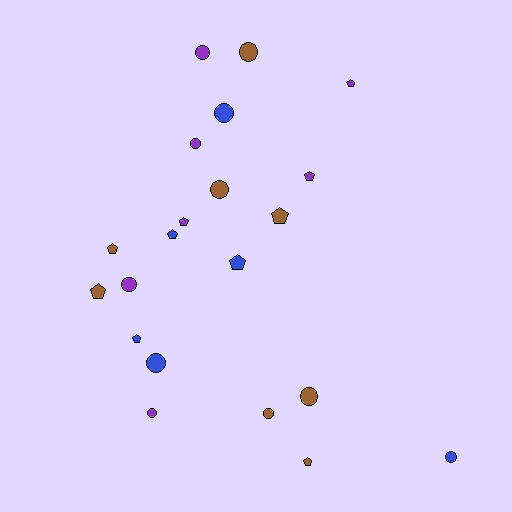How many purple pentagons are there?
There are 3 purple pentagons.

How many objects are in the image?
There are 21 objects.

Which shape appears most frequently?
Circle, with 11 objects.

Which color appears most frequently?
Brown, with 8 objects.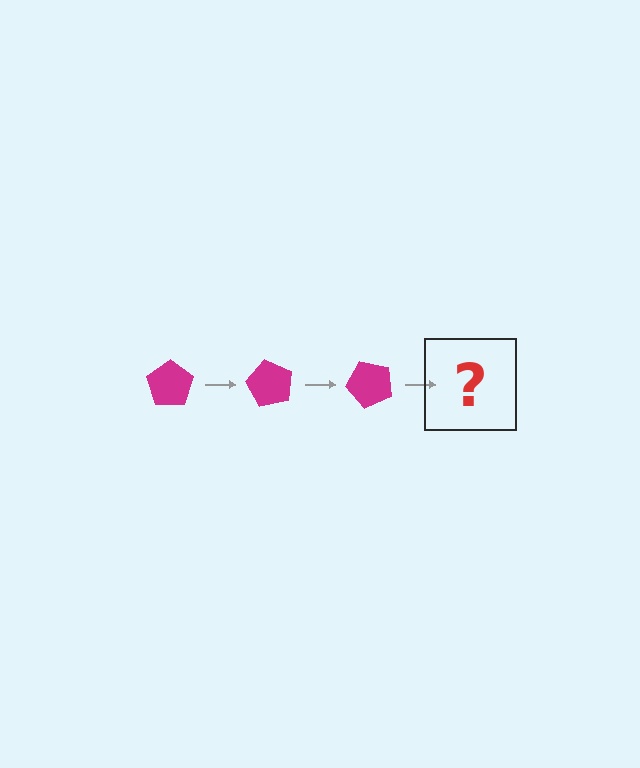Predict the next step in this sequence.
The next step is a magenta pentagon rotated 180 degrees.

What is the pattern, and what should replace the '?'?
The pattern is that the pentagon rotates 60 degrees each step. The '?' should be a magenta pentagon rotated 180 degrees.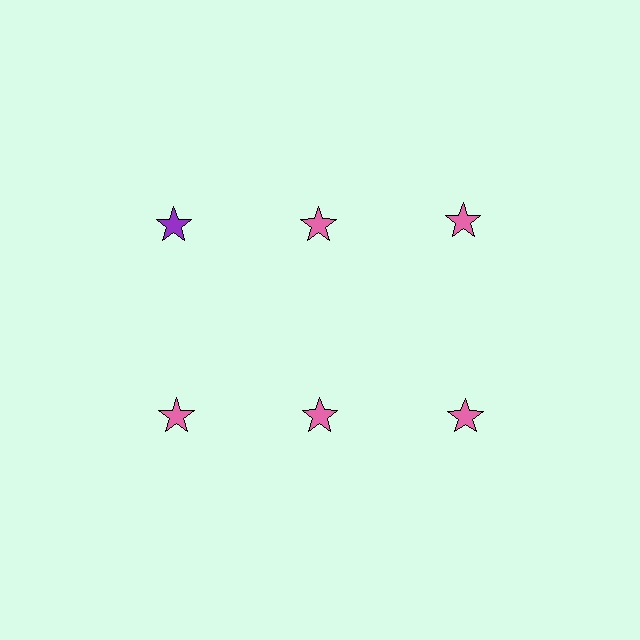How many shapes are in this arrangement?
There are 6 shapes arranged in a grid pattern.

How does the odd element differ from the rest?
It has a different color: purple instead of pink.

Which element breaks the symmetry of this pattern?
The purple star in the top row, leftmost column breaks the symmetry. All other shapes are pink stars.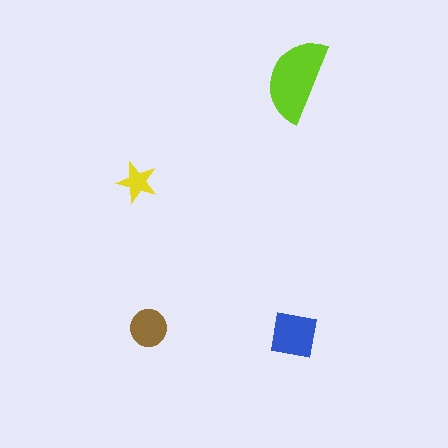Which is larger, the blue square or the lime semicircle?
The lime semicircle.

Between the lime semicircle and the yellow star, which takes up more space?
The lime semicircle.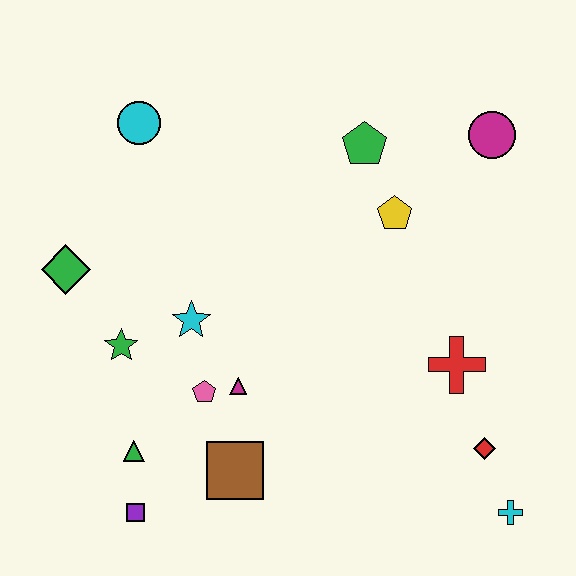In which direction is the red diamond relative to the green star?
The red diamond is to the right of the green star.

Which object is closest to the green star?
The cyan star is closest to the green star.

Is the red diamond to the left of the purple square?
No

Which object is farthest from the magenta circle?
The purple square is farthest from the magenta circle.